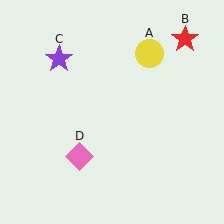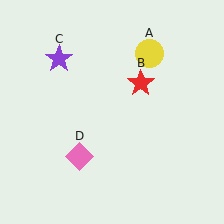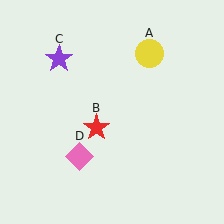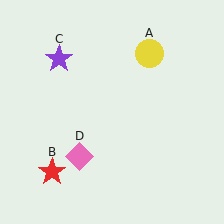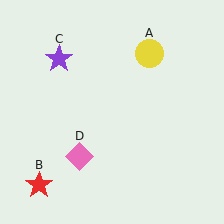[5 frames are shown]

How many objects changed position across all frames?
1 object changed position: red star (object B).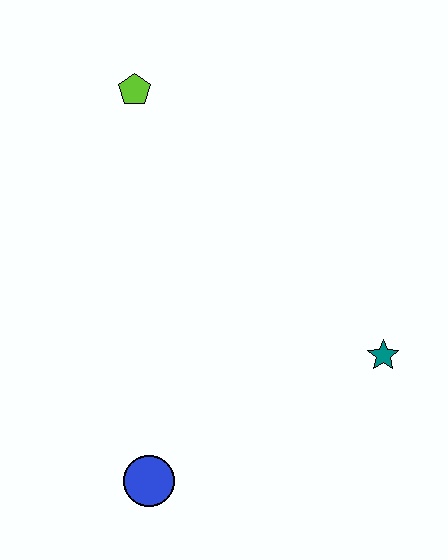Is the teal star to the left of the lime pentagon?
No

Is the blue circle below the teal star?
Yes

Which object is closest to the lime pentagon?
The teal star is closest to the lime pentagon.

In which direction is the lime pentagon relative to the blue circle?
The lime pentagon is above the blue circle.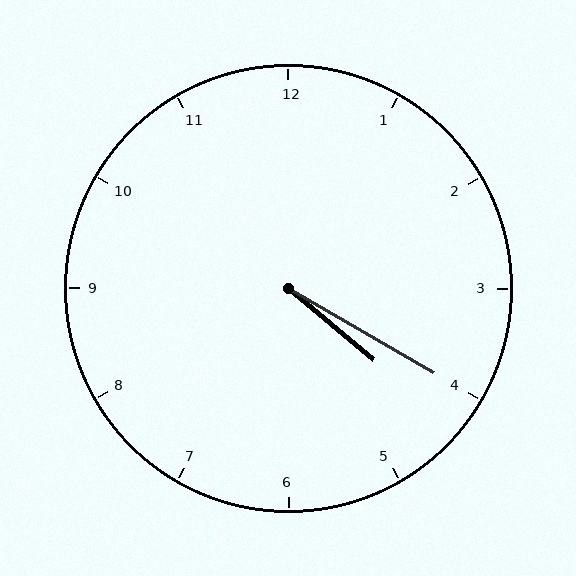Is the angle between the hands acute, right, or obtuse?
It is acute.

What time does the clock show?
4:20.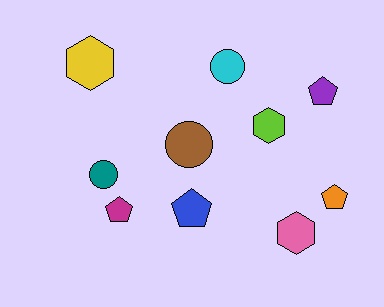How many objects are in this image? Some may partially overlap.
There are 10 objects.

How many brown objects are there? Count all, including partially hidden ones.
There is 1 brown object.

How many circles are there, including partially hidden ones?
There are 3 circles.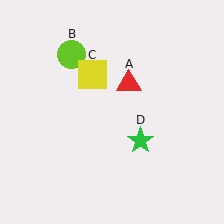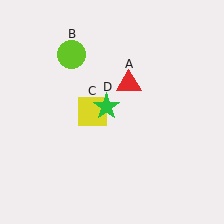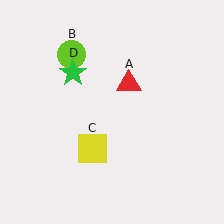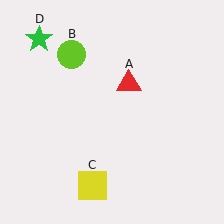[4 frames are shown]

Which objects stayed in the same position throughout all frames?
Red triangle (object A) and lime circle (object B) remained stationary.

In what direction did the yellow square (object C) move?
The yellow square (object C) moved down.